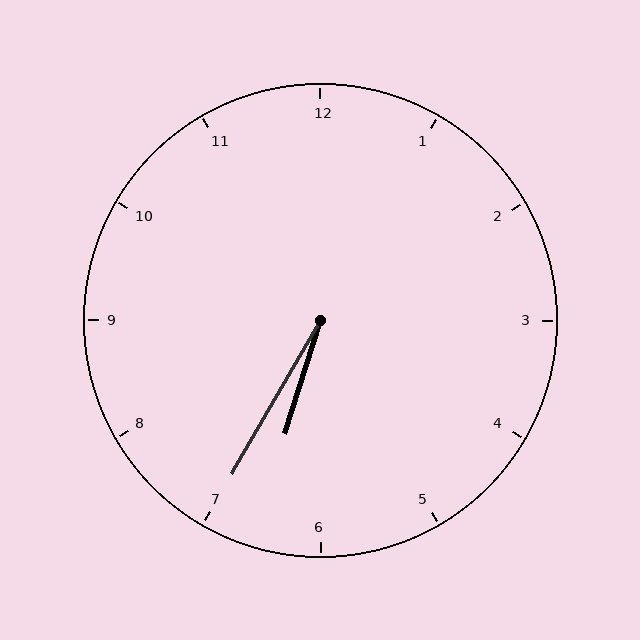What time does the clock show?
6:35.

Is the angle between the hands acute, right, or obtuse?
It is acute.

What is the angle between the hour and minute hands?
Approximately 12 degrees.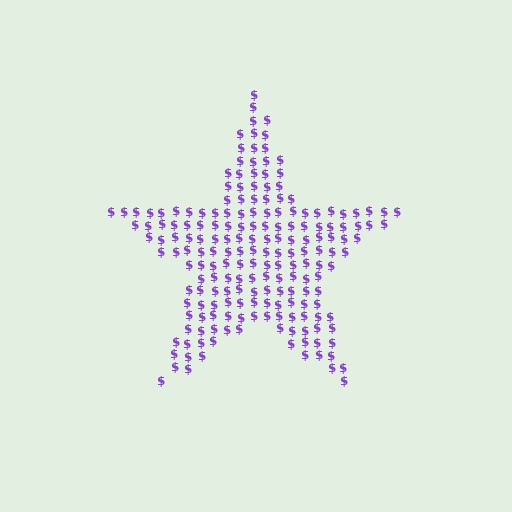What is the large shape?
The large shape is a star.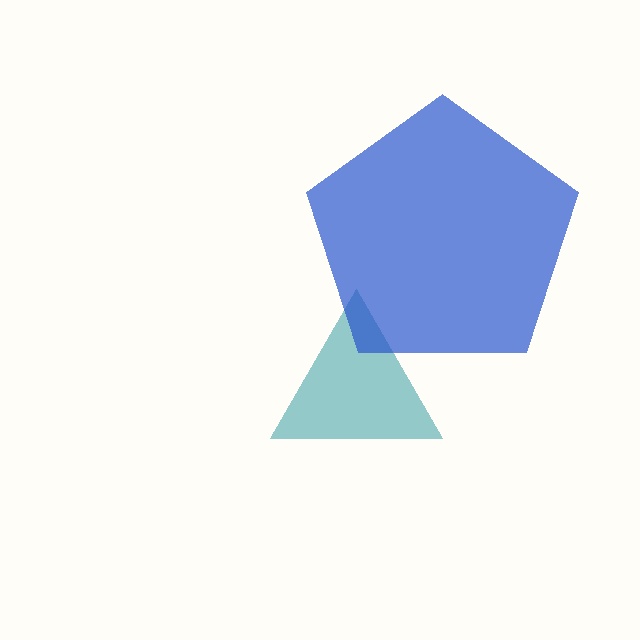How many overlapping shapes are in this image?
There are 2 overlapping shapes in the image.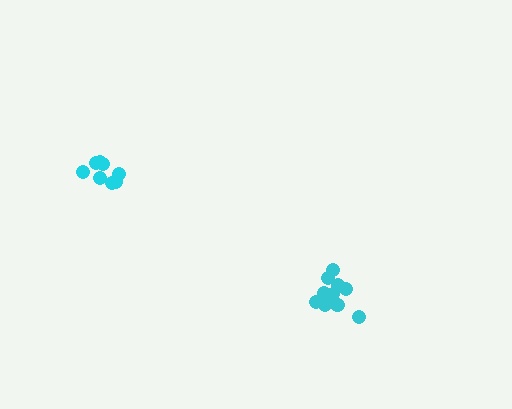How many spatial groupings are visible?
There are 2 spatial groupings.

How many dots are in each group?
Group 1: 8 dots, Group 2: 11 dots (19 total).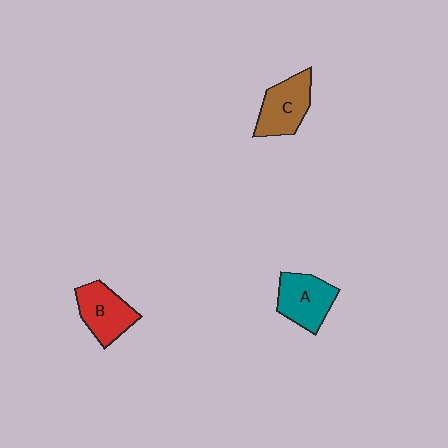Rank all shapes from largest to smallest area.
From largest to smallest: A (teal), C (brown), B (red).